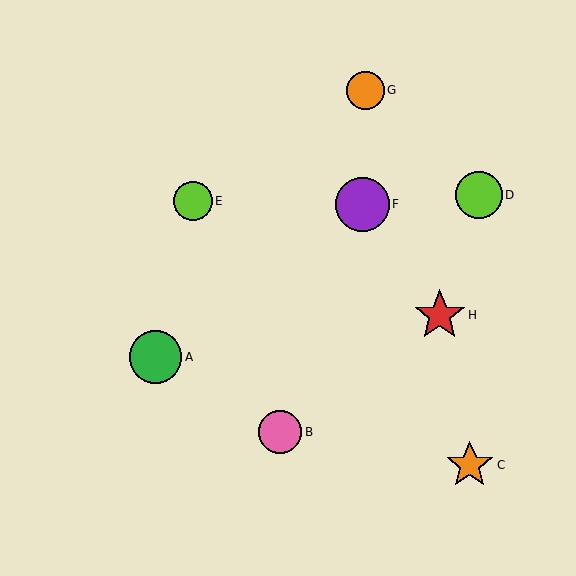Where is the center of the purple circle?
The center of the purple circle is at (362, 204).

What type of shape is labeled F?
Shape F is a purple circle.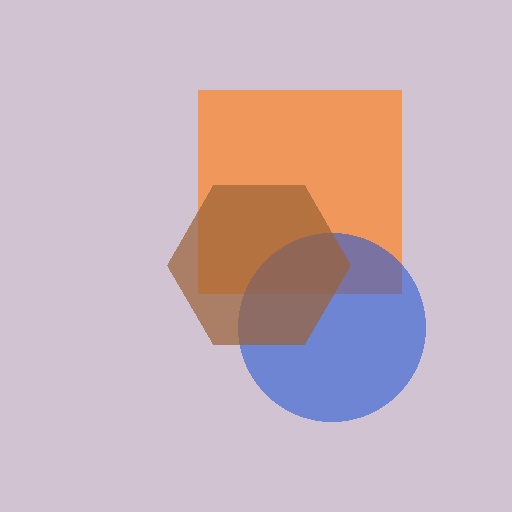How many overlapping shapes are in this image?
There are 3 overlapping shapes in the image.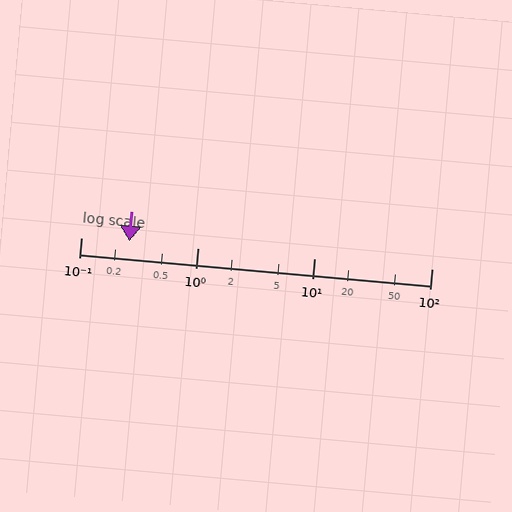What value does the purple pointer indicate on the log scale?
The pointer indicates approximately 0.26.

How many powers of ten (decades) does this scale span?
The scale spans 3 decades, from 0.1 to 100.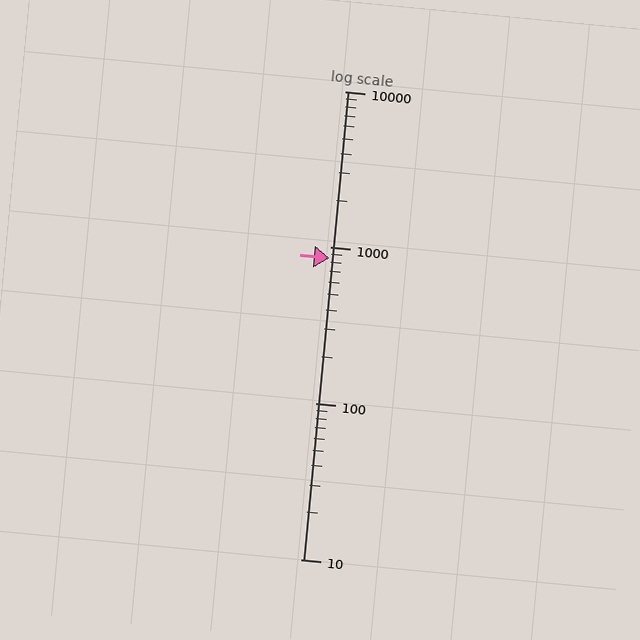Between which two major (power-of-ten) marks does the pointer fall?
The pointer is between 100 and 1000.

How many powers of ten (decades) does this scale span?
The scale spans 3 decades, from 10 to 10000.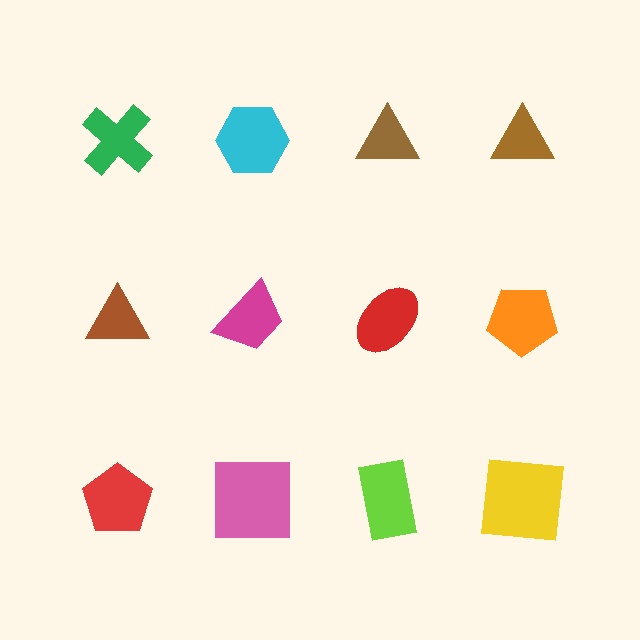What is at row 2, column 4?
An orange pentagon.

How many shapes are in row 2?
4 shapes.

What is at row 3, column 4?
A yellow square.